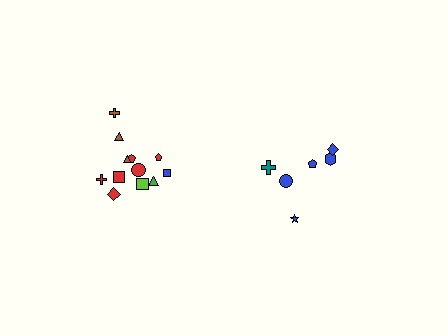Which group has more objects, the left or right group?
The left group.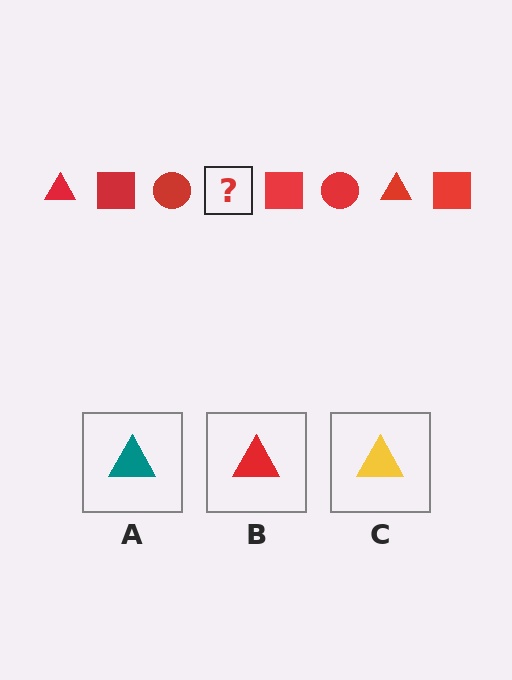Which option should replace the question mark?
Option B.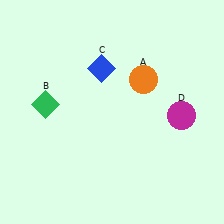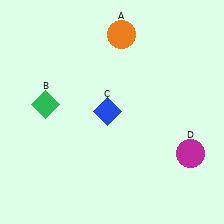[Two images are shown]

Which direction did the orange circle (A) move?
The orange circle (A) moved up.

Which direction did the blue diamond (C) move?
The blue diamond (C) moved down.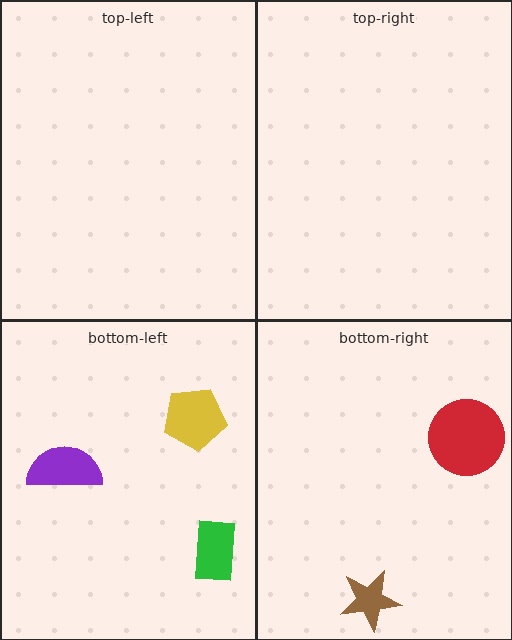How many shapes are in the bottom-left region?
3.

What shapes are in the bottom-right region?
The brown star, the red circle.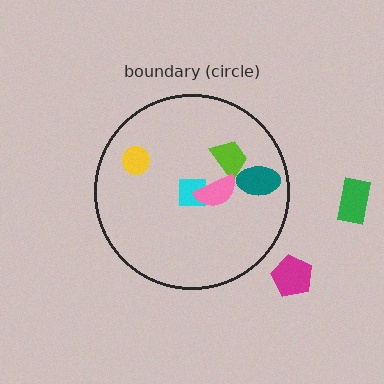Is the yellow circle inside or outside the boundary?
Inside.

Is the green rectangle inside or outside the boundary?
Outside.